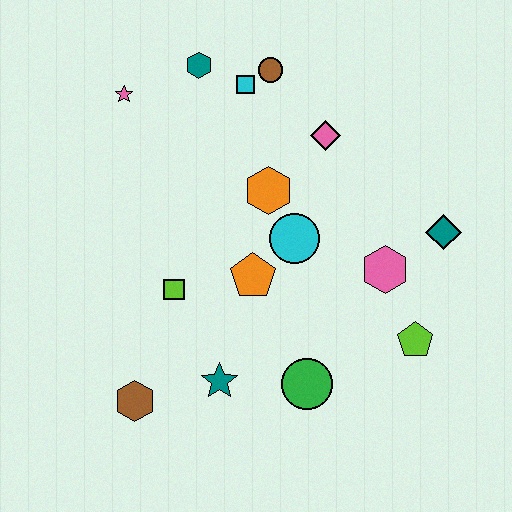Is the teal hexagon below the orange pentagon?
No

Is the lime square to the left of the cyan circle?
Yes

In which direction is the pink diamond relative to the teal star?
The pink diamond is above the teal star.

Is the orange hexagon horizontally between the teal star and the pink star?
No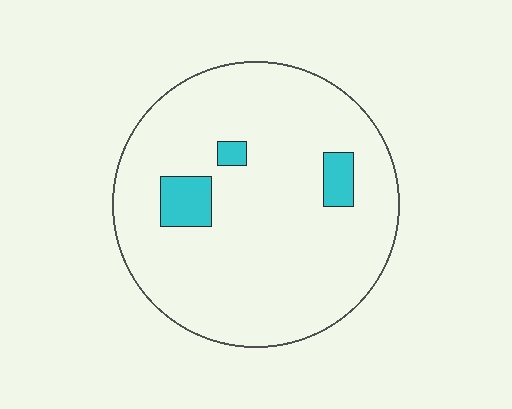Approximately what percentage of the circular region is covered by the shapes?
Approximately 10%.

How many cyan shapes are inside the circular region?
3.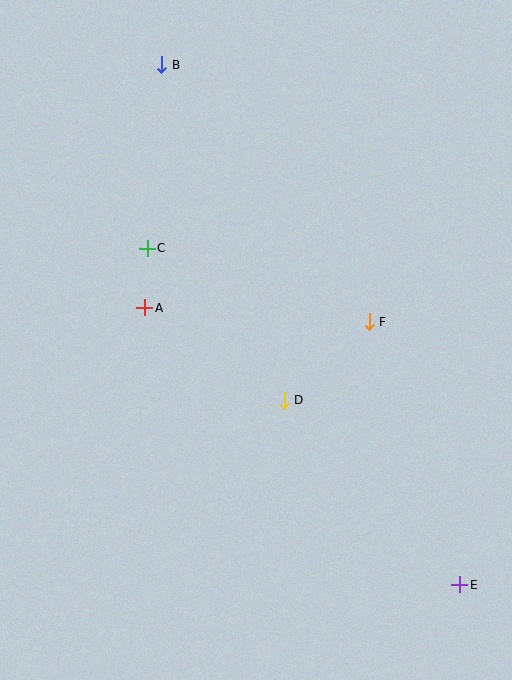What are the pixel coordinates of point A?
Point A is at (145, 308).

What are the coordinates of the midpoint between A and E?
The midpoint between A and E is at (302, 446).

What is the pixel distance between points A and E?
The distance between A and E is 419 pixels.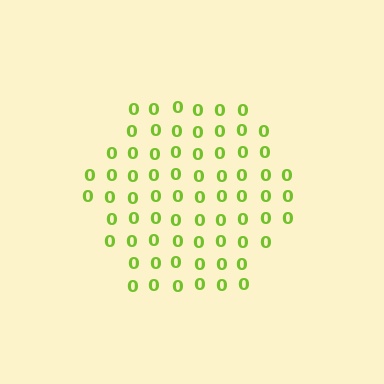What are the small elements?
The small elements are digit 0's.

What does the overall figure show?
The overall figure shows a hexagon.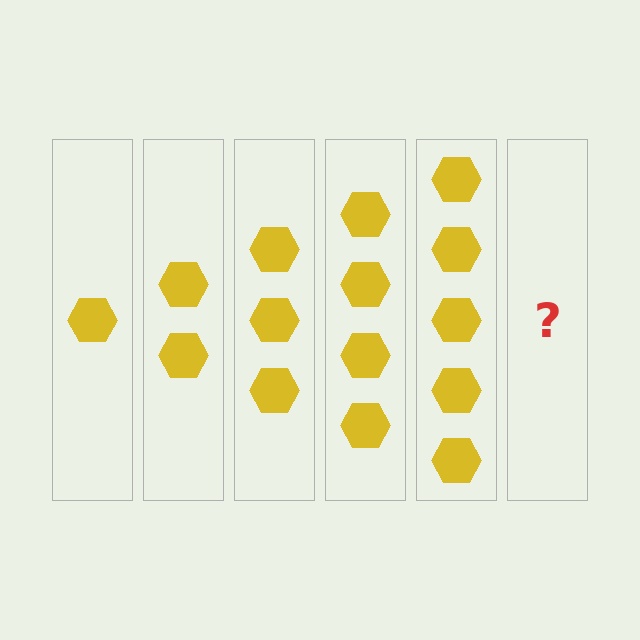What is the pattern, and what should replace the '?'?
The pattern is that each step adds one more hexagon. The '?' should be 6 hexagons.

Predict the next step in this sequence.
The next step is 6 hexagons.